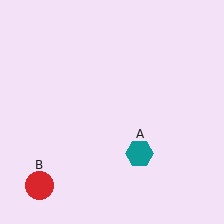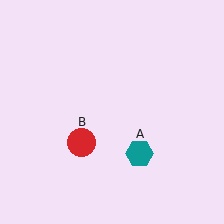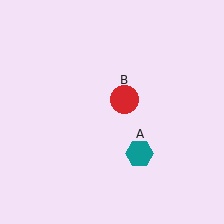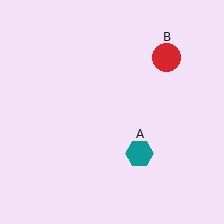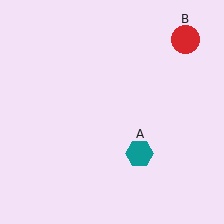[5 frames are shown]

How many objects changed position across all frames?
1 object changed position: red circle (object B).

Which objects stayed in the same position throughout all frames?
Teal hexagon (object A) remained stationary.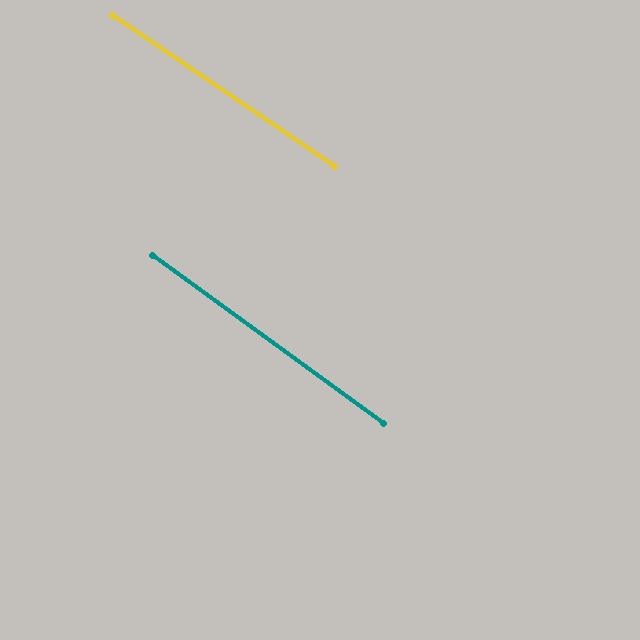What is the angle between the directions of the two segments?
Approximately 2 degrees.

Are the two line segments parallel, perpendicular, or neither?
Parallel — their directions differ by only 2.0°.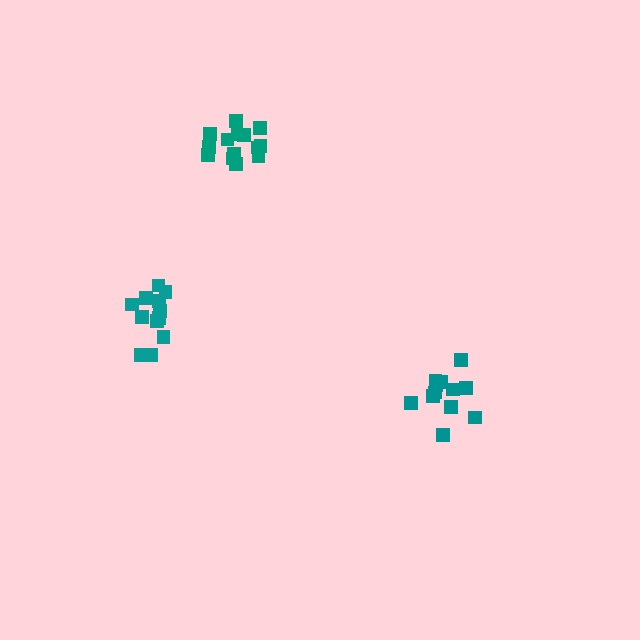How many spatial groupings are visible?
There are 3 spatial groupings.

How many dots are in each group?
Group 1: 12 dots, Group 2: 12 dots, Group 3: 14 dots (38 total).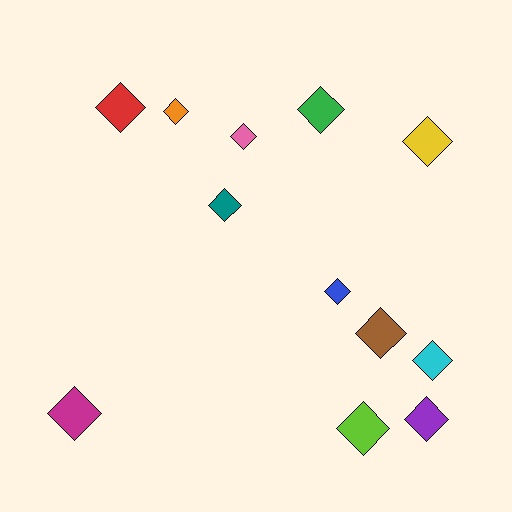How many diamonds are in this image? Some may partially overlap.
There are 12 diamonds.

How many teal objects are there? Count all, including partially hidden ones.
There is 1 teal object.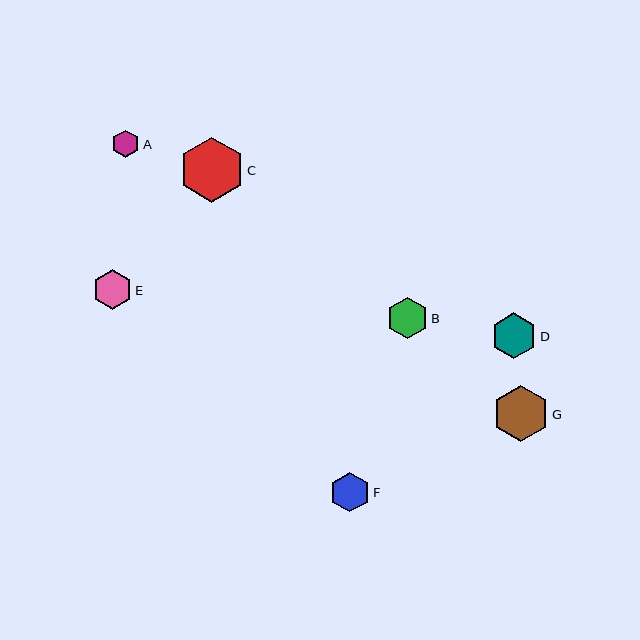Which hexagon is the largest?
Hexagon C is the largest with a size of approximately 65 pixels.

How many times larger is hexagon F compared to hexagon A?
Hexagon F is approximately 1.4 times the size of hexagon A.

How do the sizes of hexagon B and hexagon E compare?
Hexagon B and hexagon E are approximately the same size.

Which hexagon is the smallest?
Hexagon A is the smallest with a size of approximately 28 pixels.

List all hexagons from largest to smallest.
From largest to smallest: C, G, D, B, F, E, A.